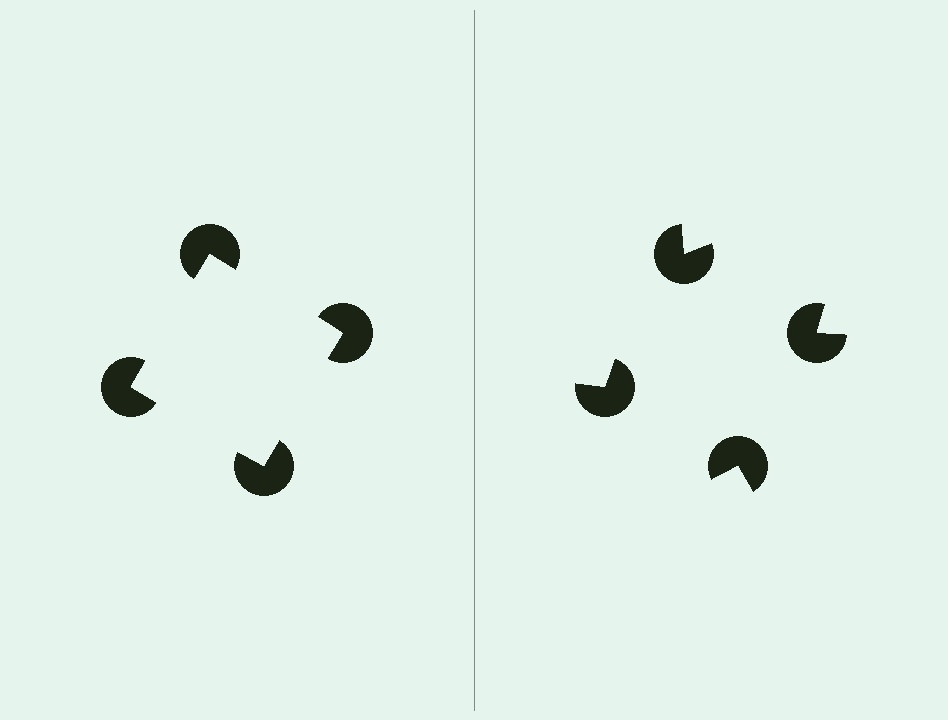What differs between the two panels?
The pac-man discs are positioned identically on both sides; only the wedge orientations differ. On the left they align to a square; on the right they are misaligned.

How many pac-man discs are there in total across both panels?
8 — 4 on each side.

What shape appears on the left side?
An illusory square.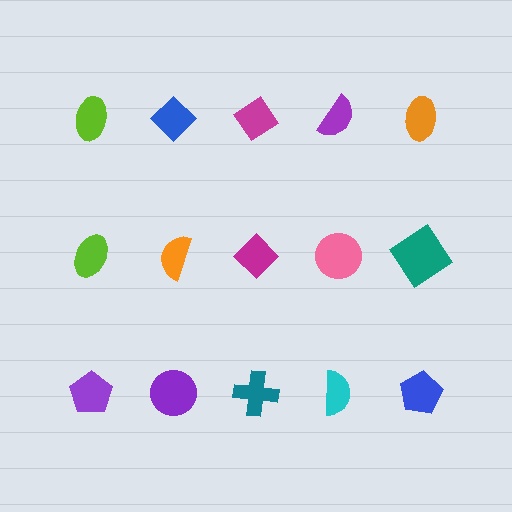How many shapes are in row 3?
5 shapes.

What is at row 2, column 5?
A teal diamond.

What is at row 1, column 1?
A lime ellipse.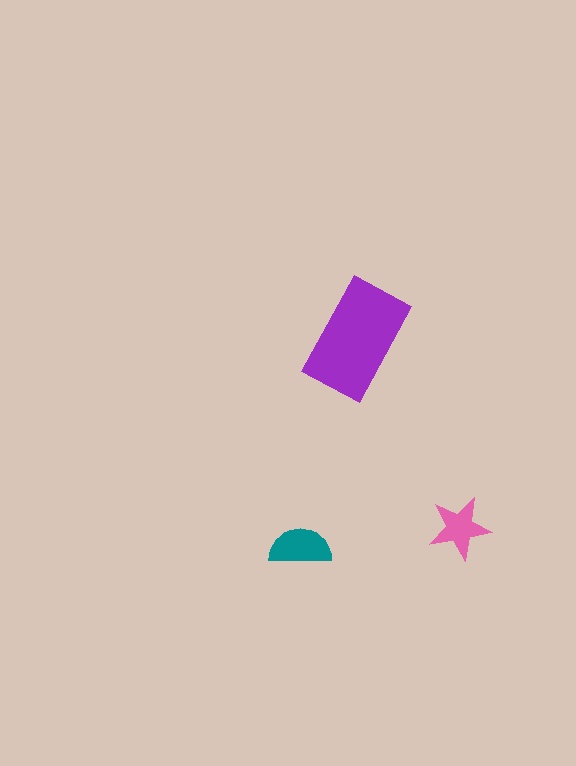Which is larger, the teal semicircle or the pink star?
The teal semicircle.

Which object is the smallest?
The pink star.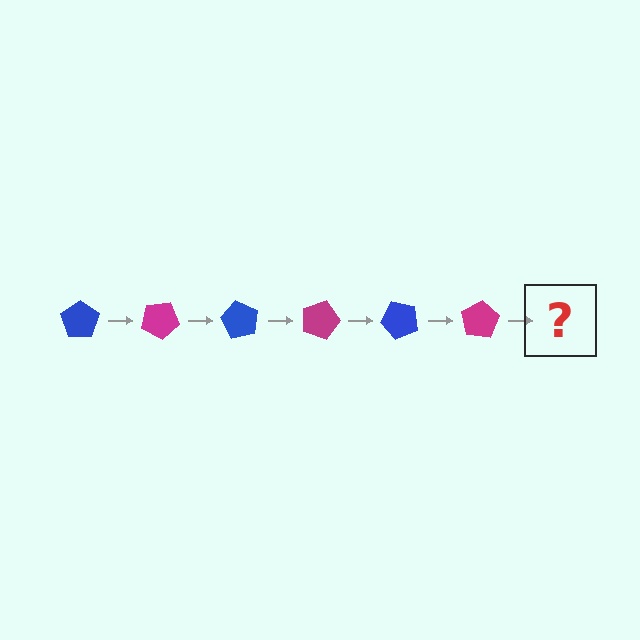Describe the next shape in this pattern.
It should be a blue pentagon, rotated 180 degrees from the start.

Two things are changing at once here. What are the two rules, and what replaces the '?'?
The two rules are that it rotates 30 degrees each step and the color cycles through blue and magenta. The '?' should be a blue pentagon, rotated 180 degrees from the start.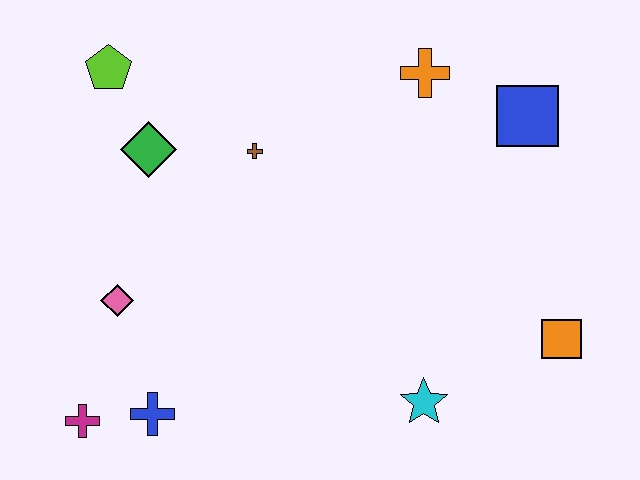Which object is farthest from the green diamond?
The orange square is farthest from the green diamond.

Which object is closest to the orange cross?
The blue square is closest to the orange cross.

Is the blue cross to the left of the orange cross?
Yes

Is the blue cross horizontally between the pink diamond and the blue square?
Yes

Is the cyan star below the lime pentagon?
Yes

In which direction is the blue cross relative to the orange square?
The blue cross is to the left of the orange square.